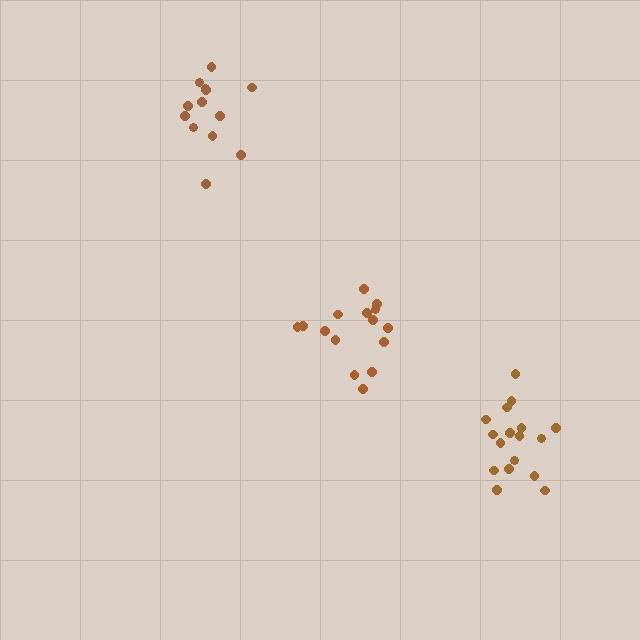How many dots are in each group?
Group 1: 15 dots, Group 2: 13 dots, Group 3: 17 dots (45 total).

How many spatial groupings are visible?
There are 3 spatial groupings.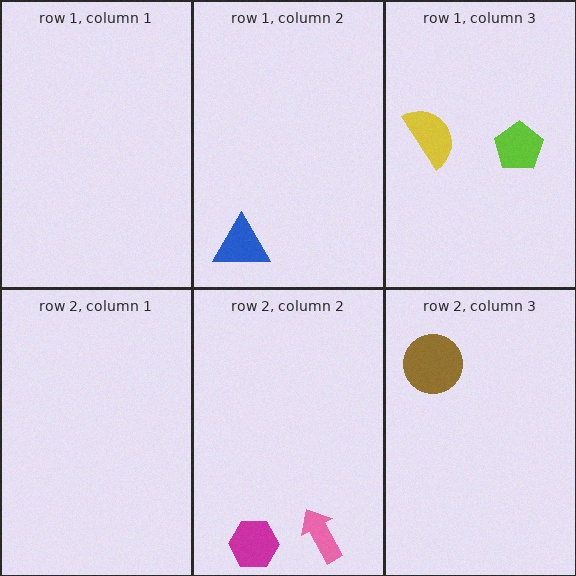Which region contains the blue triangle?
The row 1, column 2 region.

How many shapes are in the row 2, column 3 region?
1.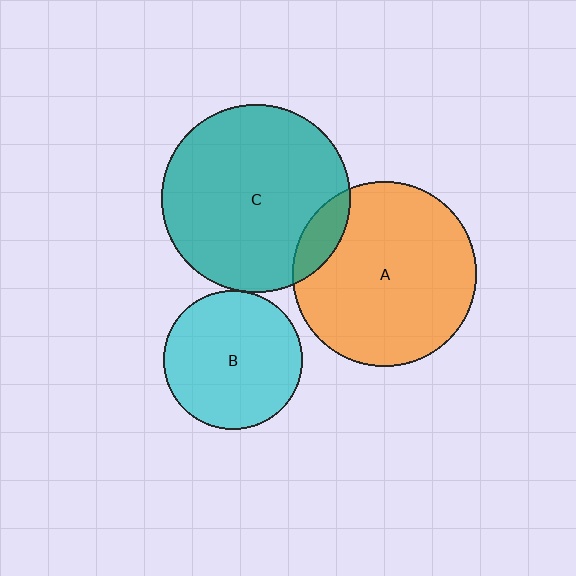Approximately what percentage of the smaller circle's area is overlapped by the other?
Approximately 10%.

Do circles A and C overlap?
Yes.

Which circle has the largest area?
Circle C (teal).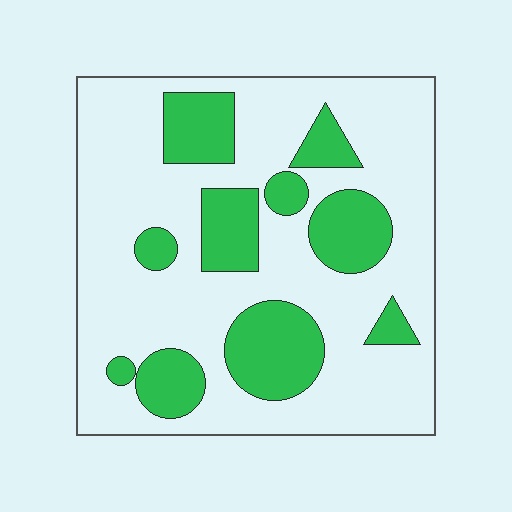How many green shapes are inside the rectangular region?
10.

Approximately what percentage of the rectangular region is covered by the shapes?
Approximately 25%.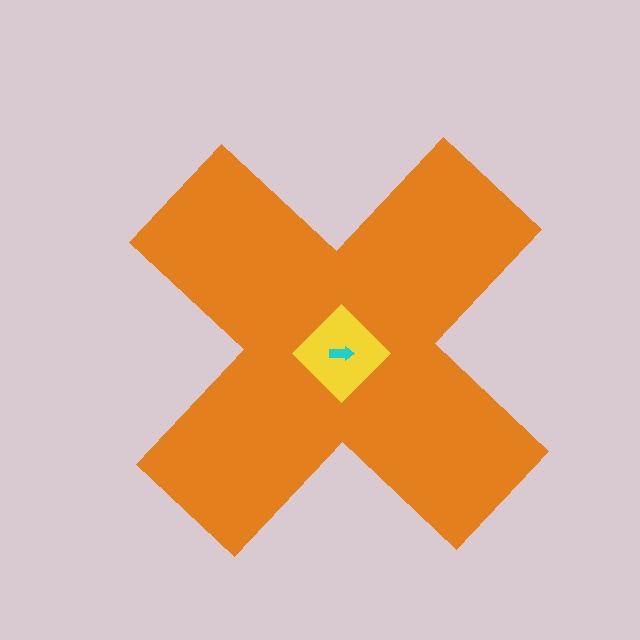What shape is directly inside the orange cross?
The yellow diamond.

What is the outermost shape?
The orange cross.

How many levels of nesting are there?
3.